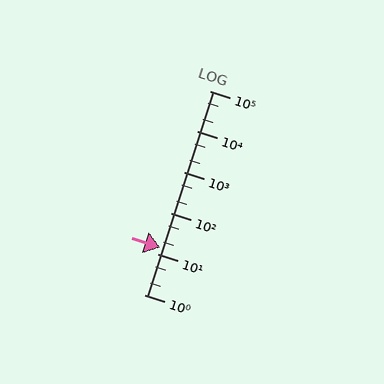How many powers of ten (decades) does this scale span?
The scale spans 5 decades, from 1 to 100000.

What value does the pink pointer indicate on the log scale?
The pointer indicates approximately 14.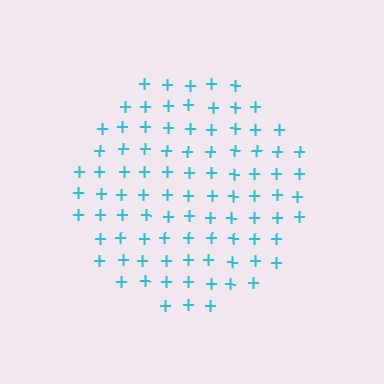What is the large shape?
The large shape is a circle.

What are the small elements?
The small elements are plus signs.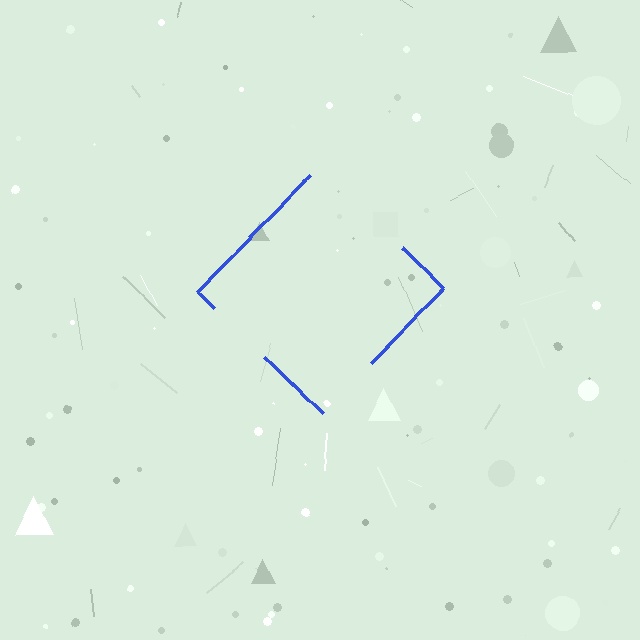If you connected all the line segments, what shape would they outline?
They would outline a diamond.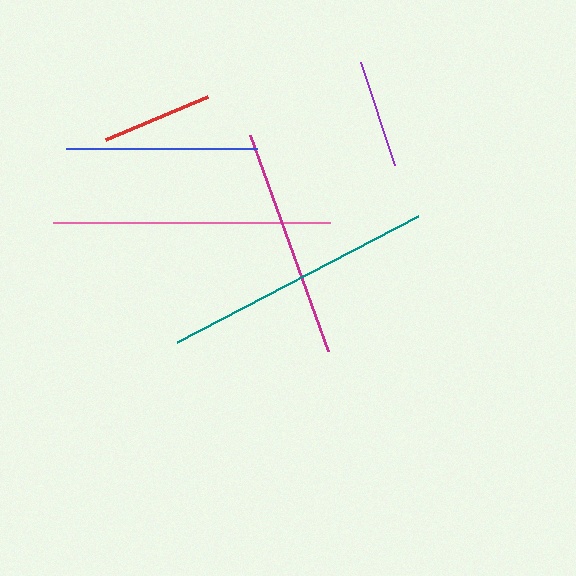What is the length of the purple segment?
The purple segment is approximately 109 pixels long.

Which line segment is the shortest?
The purple line is the shortest at approximately 109 pixels.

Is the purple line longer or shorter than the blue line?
The blue line is longer than the purple line.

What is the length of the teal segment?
The teal segment is approximately 272 pixels long.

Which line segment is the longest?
The pink line is the longest at approximately 277 pixels.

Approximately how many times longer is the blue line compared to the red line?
The blue line is approximately 1.7 times the length of the red line.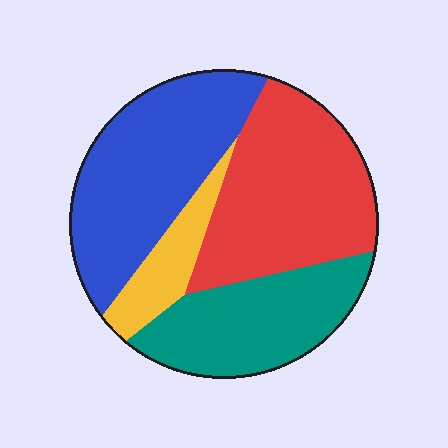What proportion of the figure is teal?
Teal covers roughly 25% of the figure.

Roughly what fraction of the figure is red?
Red covers 34% of the figure.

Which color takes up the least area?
Yellow, at roughly 10%.